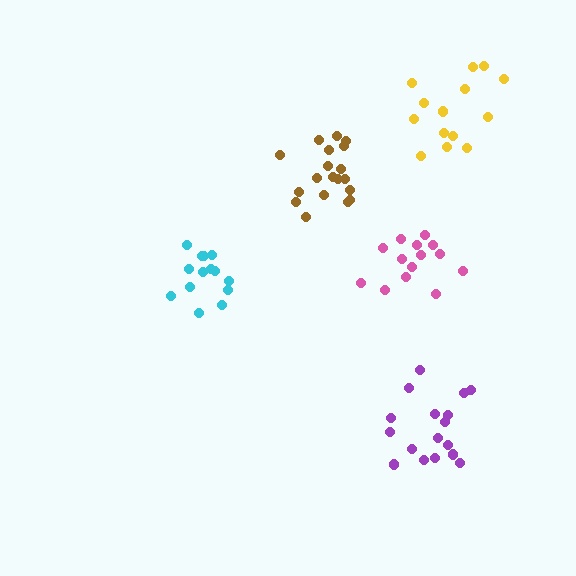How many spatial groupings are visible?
There are 5 spatial groupings.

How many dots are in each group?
Group 1: 17 dots, Group 2: 19 dots, Group 3: 14 dots, Group 4: 14 dots, Group 5: 14 dots (78 total).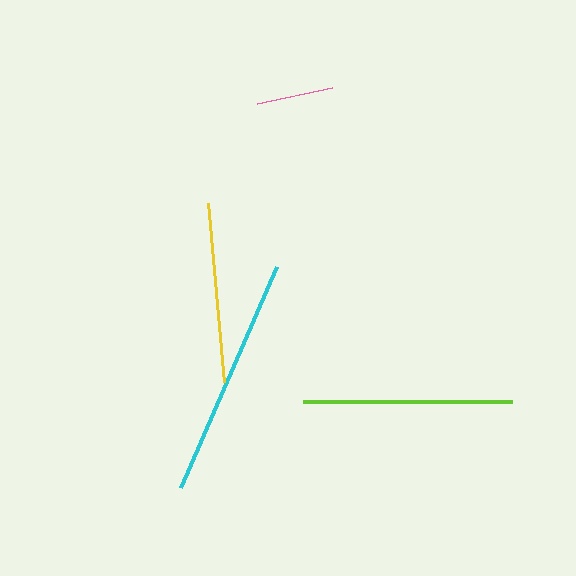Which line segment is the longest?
The cyan line is the longest at approximately 242 pixels.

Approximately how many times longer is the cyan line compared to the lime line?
The cyan line is approximately 1.2 times the length of the lime line.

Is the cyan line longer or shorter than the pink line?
The cyan line is longer than the pink line.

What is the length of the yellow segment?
The yellow segment is approximately 180 pixels long.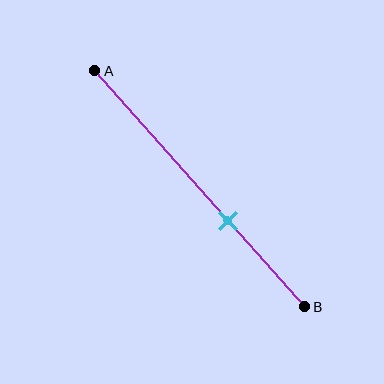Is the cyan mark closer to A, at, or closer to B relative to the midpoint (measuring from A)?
The cyan mark is closer to point B than the midpoint of segment AB.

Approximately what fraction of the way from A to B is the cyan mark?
The cyan mark is approximately 65% of the way from A to B.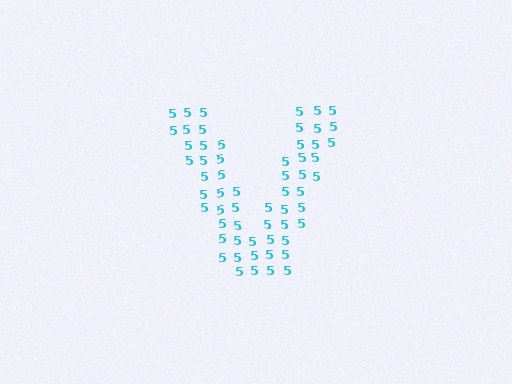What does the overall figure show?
The overall figure shows the letter V.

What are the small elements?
The small elements are digit 5's.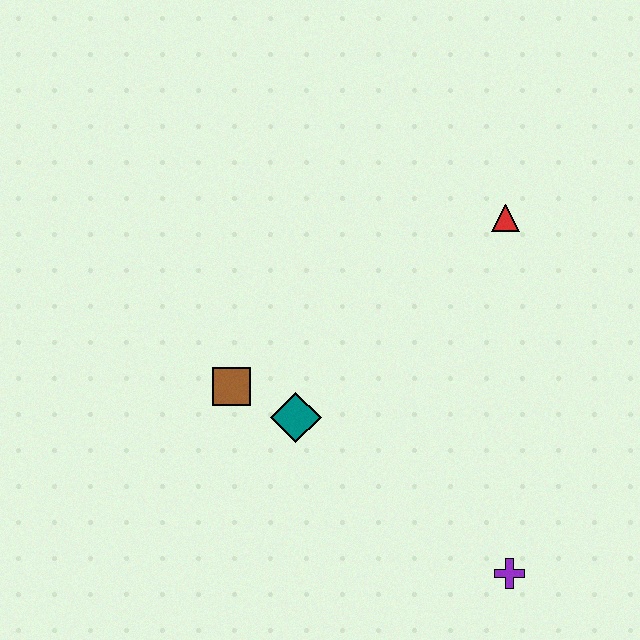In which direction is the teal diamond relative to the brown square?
The teal diamond is to the right of the brown square.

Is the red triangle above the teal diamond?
Yes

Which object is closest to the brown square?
The teal diamond is closest to the brown square.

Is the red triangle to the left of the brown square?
No